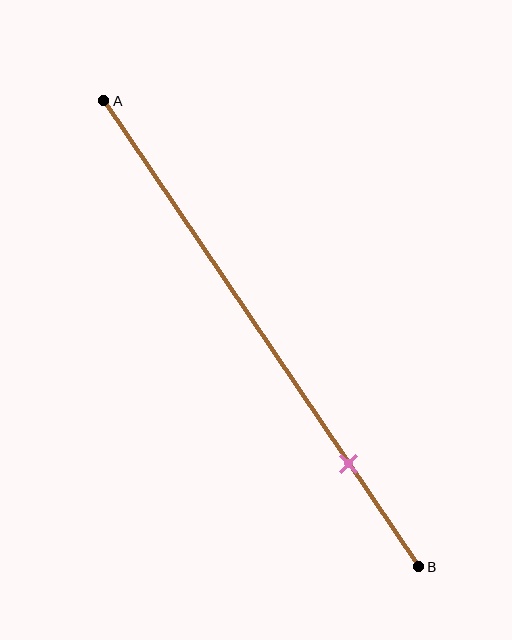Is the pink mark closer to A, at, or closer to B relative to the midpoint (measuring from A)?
The pink mark is closer to point B than the midpoint of segment AB.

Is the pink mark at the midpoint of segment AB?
No, the mark is at about 80% from A, not at the 50% midpoint.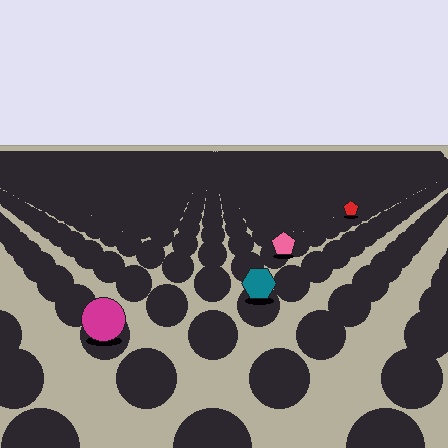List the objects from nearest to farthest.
From nearest to farthest: the magenta circle, the teal hexagon, the pink pentagon, the red pentagon.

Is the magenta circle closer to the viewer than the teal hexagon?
Yes. The magenta circle is closer — you can tell from the texture gradient: the ground texture is coarser near it.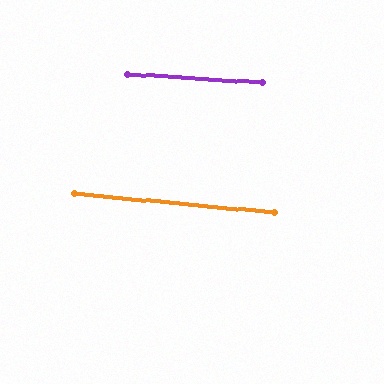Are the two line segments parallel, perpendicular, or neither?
Parallel — their directions differ by only 1.5°.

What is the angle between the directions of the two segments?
Approximately 1 degree.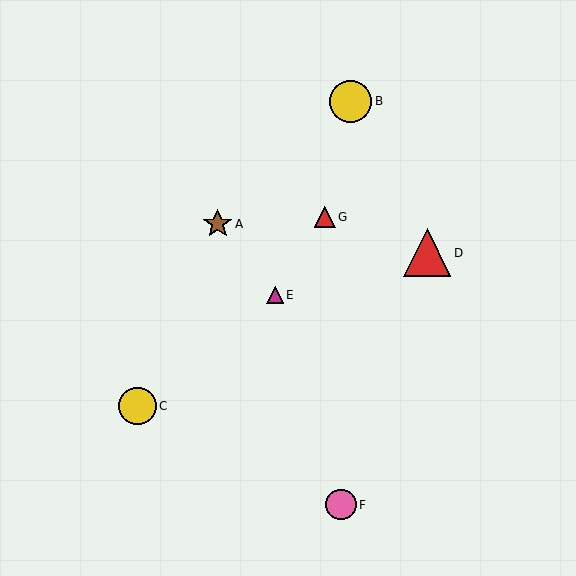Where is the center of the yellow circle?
The center of the yellow circle is at (351, 101).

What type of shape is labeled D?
Shape D is a red triangle.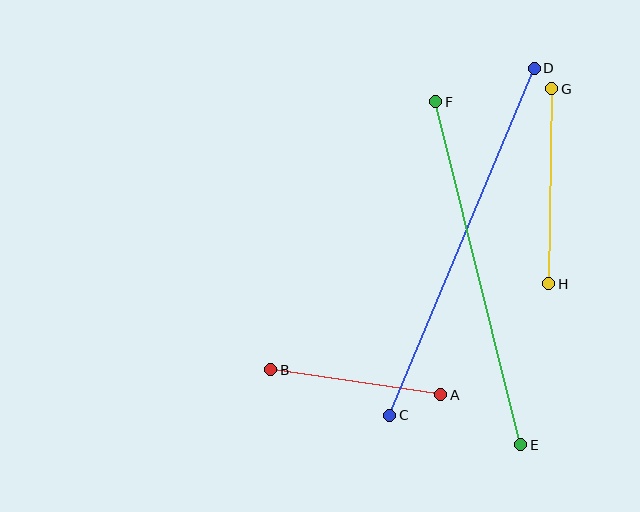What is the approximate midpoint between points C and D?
The midpoint is at approximately (462, 242) pixels.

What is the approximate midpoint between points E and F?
The midpoint is at approximately (478, 273) pixels.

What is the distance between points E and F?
The distance is approximately 353 pixels.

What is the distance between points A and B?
The distance is approximately 172 pixels.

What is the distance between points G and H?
The distance is approximately 195 pixels.